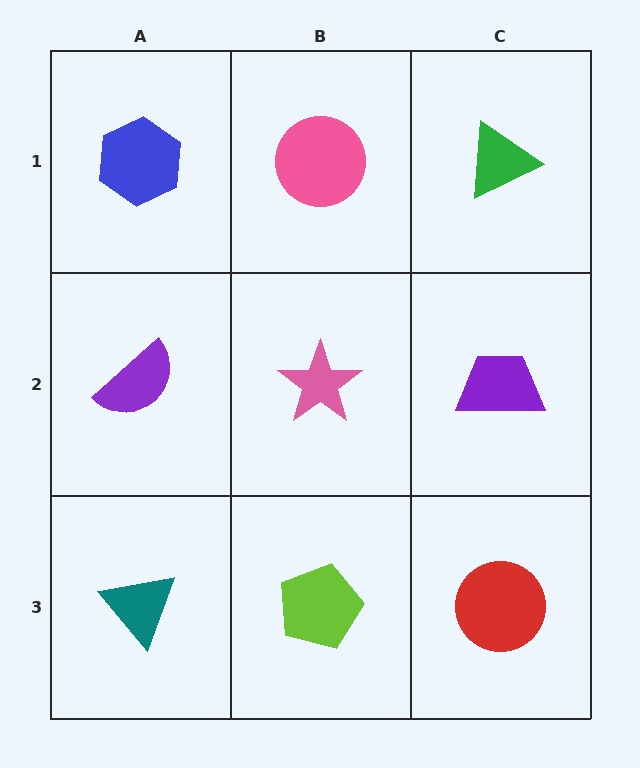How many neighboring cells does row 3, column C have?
2.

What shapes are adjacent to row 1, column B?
A pink star (row 2, column B), a blue hexagon (row 1, column A), a green triangle (row 1, column C).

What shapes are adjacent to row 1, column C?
A purple trapezoid (row 2, column C), a pink circle (row 1, column B).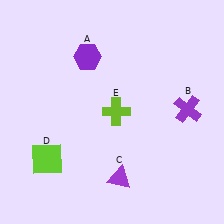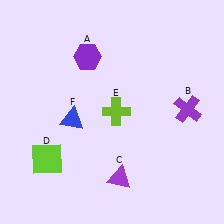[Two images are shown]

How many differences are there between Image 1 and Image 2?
There is 1 difference between the two images.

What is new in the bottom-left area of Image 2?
A blue triangle (F) was added in the bottom-left area of Image 2.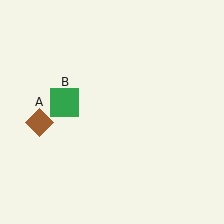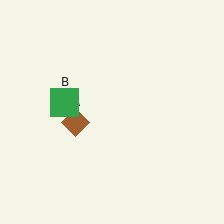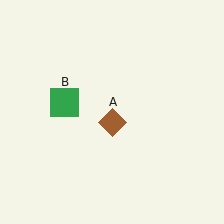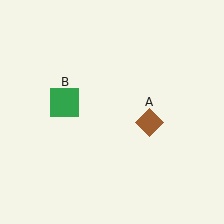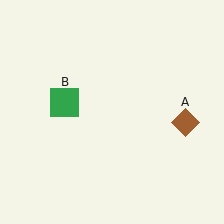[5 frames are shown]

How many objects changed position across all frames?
1 object changed position: brown diamond (object A).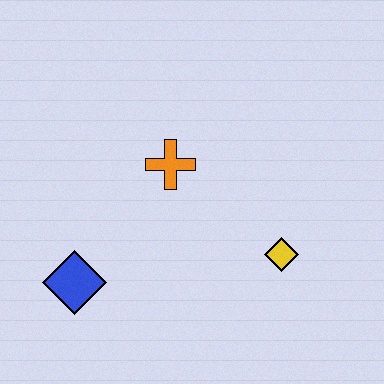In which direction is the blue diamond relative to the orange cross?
The blue diamond is below the orange cross.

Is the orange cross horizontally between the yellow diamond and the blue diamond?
Yes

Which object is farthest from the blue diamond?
The yellow diamond is farthest from the blue diamond.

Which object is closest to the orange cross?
The yellow diamond is closest to the orange cross.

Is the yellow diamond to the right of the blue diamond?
Yes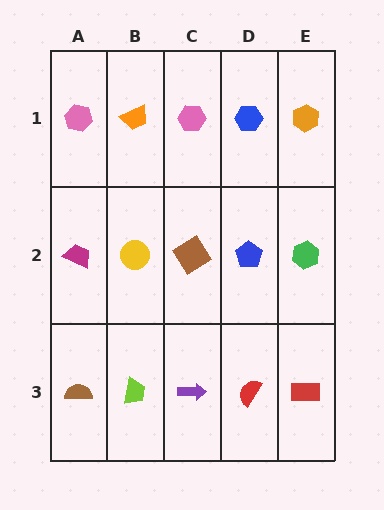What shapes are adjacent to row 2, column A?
A pink hexagon (row 1, column A), a brown semicircle (row 3, column A), a yellow circle (row 2, column B).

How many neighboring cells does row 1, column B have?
3.